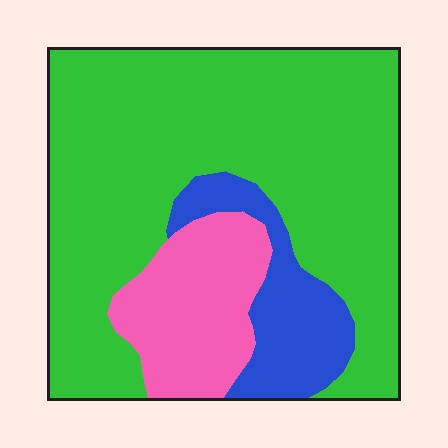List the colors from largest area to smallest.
From largest to smallest: green, pink, blue.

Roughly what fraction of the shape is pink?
Pink covers roughly 15% of the shape.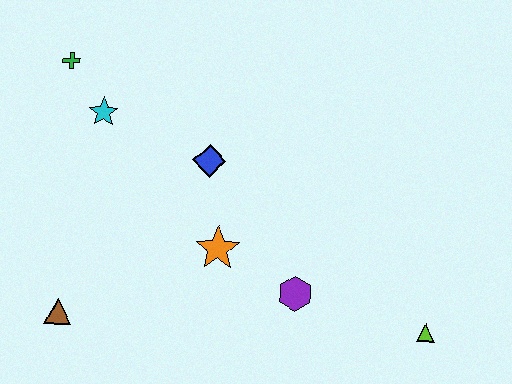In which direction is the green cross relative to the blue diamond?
The green cross is to the left of the blue diamond.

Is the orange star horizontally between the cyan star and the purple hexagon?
Yes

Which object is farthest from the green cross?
The lime triangle is farthest from the green cross.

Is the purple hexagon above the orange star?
No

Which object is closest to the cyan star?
The green cross is closest to the cyan star.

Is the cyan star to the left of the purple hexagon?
Yes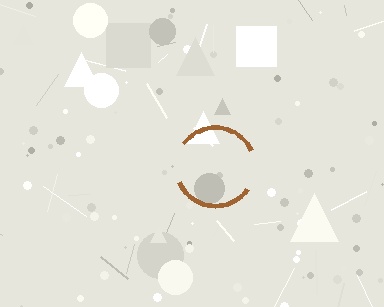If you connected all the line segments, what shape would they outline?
They would outline a circle.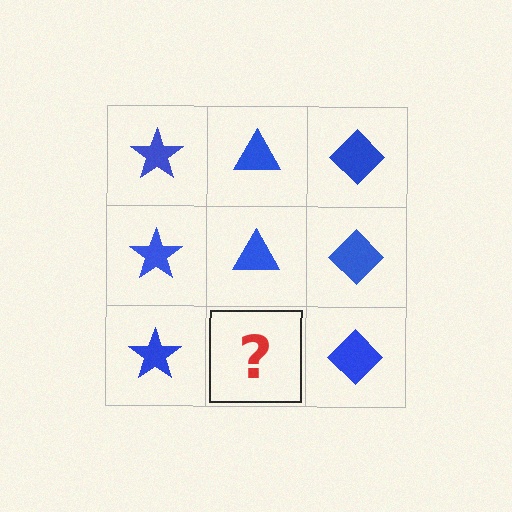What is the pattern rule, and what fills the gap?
The rule is that each column has a consistent shape. The gap should be filled with a blue triangle.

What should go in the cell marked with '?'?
The missing cell should contain a blue triangle.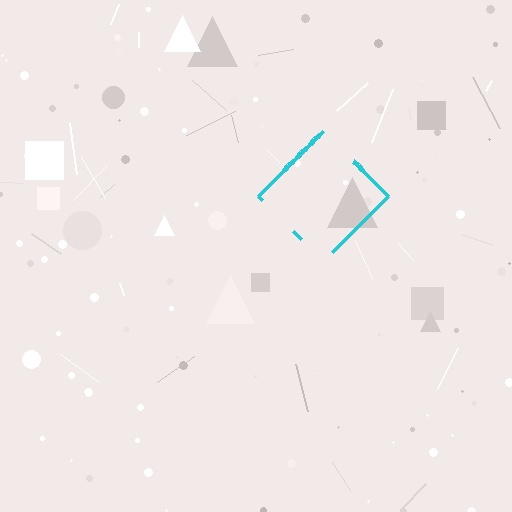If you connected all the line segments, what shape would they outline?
They would outline a diamond.